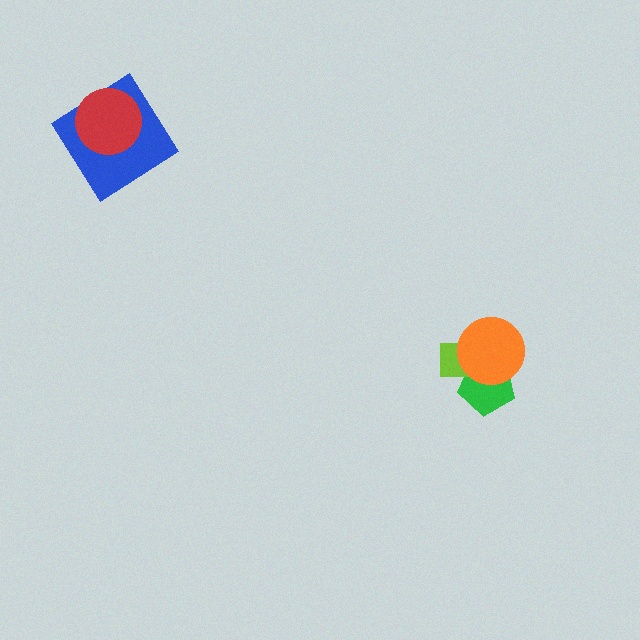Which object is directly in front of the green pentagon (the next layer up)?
The lime rectangle is directly in front of the green pentagon.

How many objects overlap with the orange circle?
2 objects overlap with the orange circle.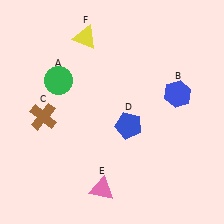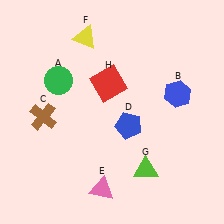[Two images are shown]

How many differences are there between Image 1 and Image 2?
There are 2 differences between the two images.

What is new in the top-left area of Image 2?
A red square (H) was added in the top-left area of Image 2.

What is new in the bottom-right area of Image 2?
A lime triangle (G) was added in the bottom-right area of Image 2.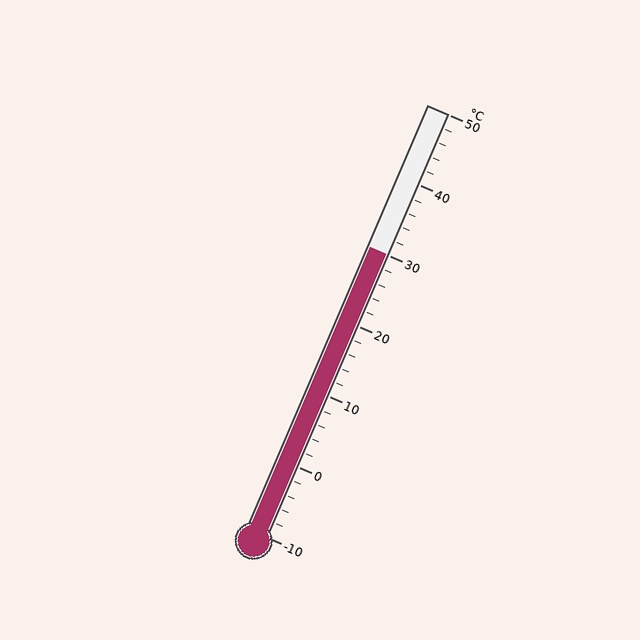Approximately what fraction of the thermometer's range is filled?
The thermometer is filled to approximately 65% of its range.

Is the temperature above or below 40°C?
The temperature is below 40°C.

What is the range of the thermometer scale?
The thermometer scale ranges from -10°C to 50°C.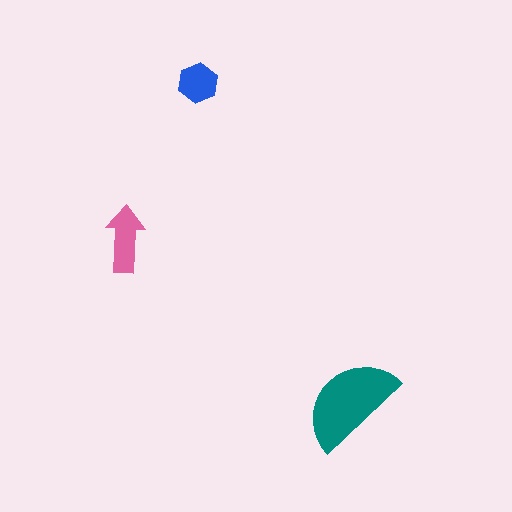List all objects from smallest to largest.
The blue hexagon, the pink arrow, the teal semicircle.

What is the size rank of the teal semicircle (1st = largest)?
1st.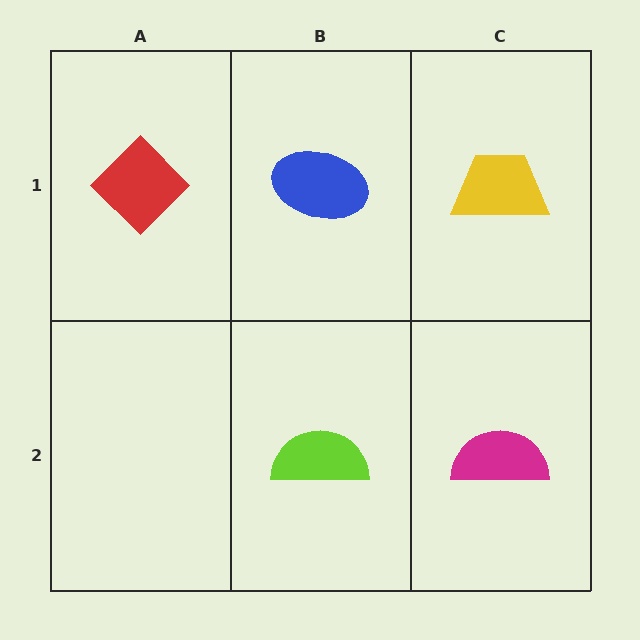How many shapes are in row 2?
2 shapes.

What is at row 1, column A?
A red diamond.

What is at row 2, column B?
A lime semicircle.